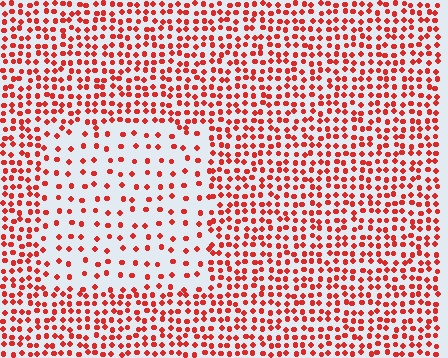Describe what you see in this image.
The image contains small red elements arranged at two different densities. A rectangle-shaped region is visible where the elements are less densely packed than the surrounding area.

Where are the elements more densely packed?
The elements are more densely packed outside the rectangle boundary.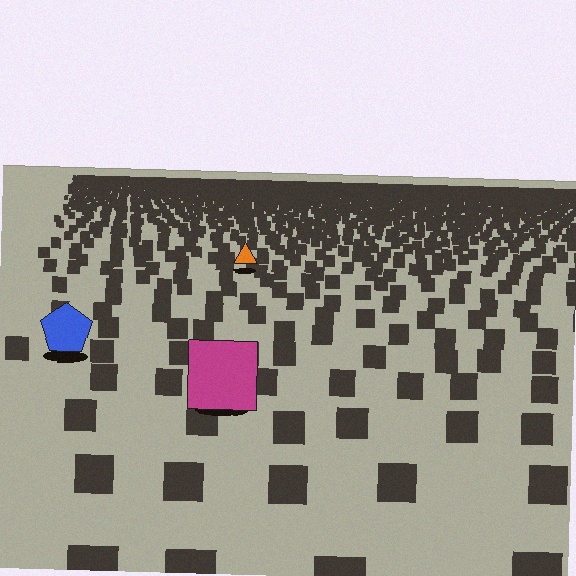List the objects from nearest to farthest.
From nearest to farthest: the magenta square, the blue pentagon, the orange triangle.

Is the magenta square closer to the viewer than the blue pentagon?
Yes. The magenta square is closer — you can tell from the texture gradient: the ground texture is coarser near it.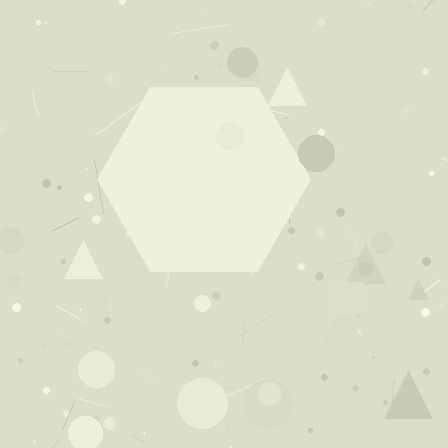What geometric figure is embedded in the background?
A hexagon is embedded in the background.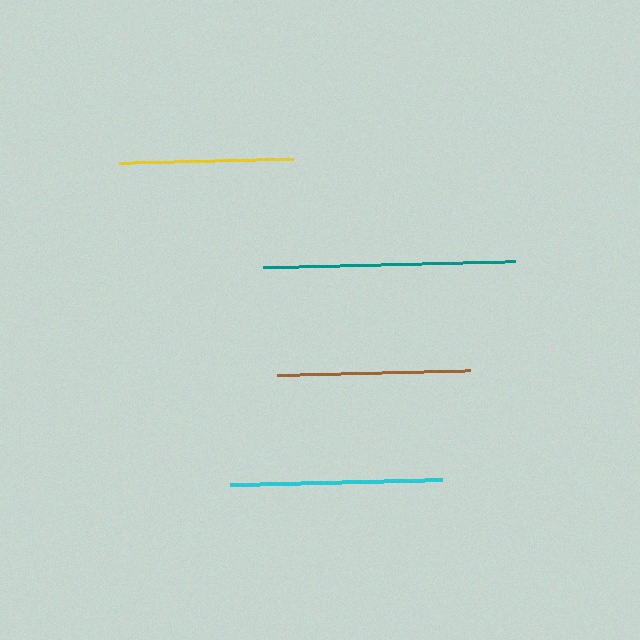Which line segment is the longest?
The teal line is the longest at approximately 251 pixels.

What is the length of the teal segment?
The teal segment is approximately 251 pixels long.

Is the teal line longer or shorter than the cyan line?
The teal line is longer than the cyan line.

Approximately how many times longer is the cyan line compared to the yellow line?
The cyan line is approximately 1.2 times the length of the yellow line.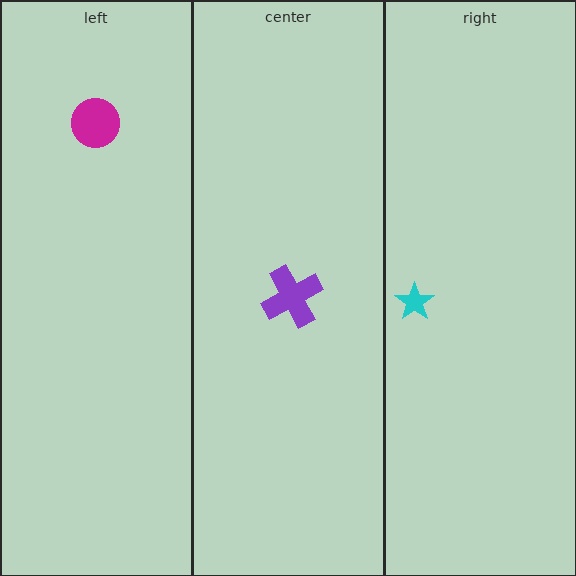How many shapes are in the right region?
1.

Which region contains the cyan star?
The right region.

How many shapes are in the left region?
1.